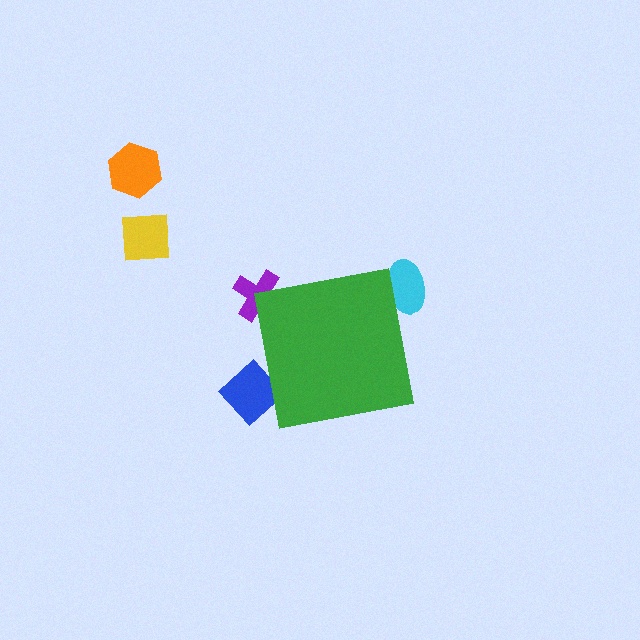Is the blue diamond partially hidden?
Yes, the blue diamond is partially hidden behind the green square.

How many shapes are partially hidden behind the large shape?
3 shapes are partially hidden.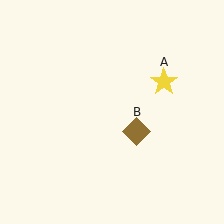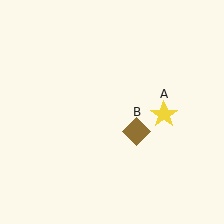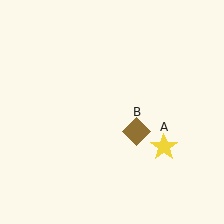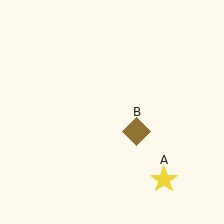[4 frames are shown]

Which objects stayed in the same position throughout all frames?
Brown diamond (object B) remained stationary.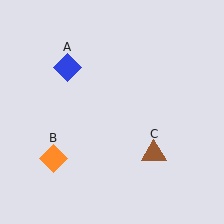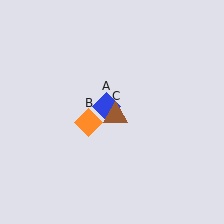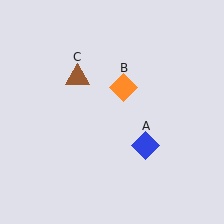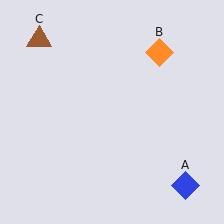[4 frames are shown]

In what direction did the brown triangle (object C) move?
The brown triangle (object C) moved up and to the left.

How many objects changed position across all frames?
3 objects changed position: blue diamond (object A), orange diamond (object B), brown triangle (object C).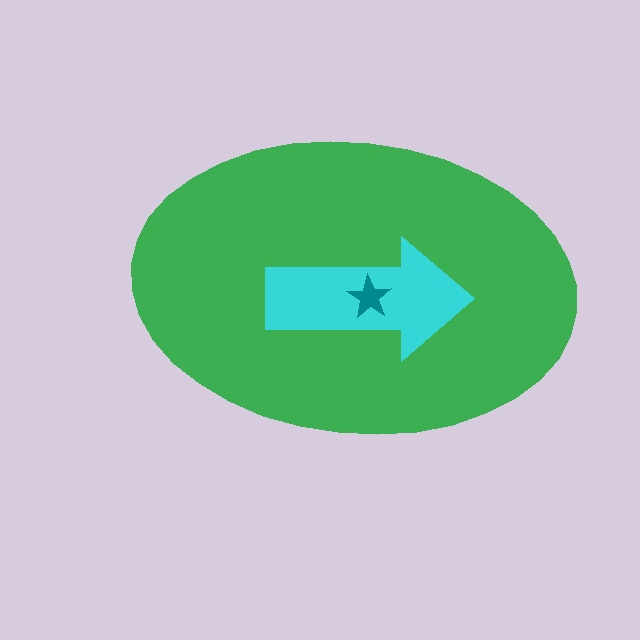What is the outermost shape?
The green ellipse.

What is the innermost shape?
The teal star.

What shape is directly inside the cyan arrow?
The teal star.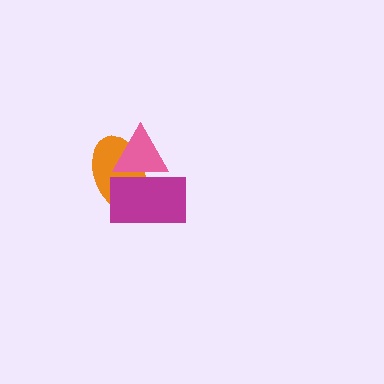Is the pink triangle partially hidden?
No, no other shape covers it.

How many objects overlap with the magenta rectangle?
2 objects overlap with the magenta rectangle.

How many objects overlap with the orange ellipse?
2 objects overlap with the orange ellipse.